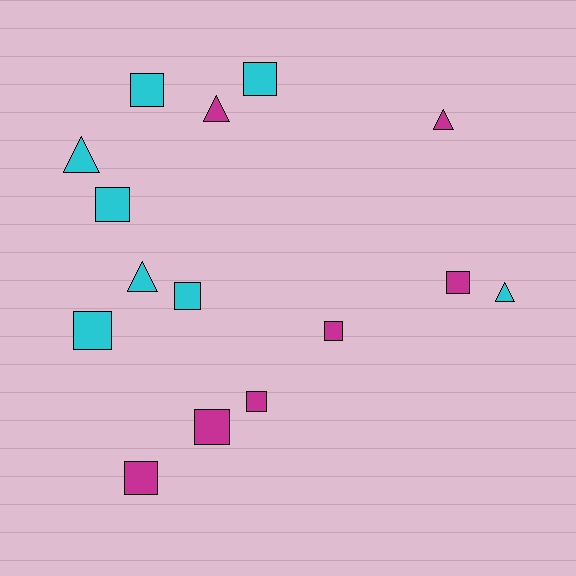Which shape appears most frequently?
Square, with 10 objects.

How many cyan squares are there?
There are 5 cyan squares.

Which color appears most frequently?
Cyan, with 8 objects.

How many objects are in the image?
There are 15 objects.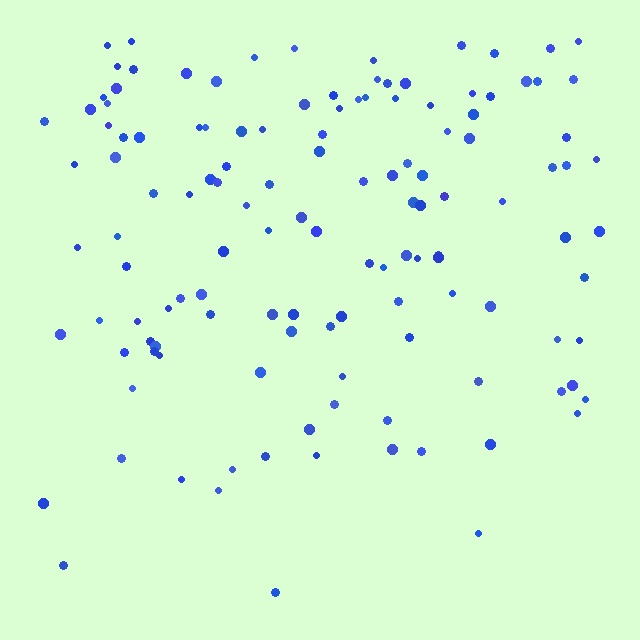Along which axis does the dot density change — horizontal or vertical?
Vertical.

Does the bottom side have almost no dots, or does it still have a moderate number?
Still a moderate number, just noticeably fewer than the top.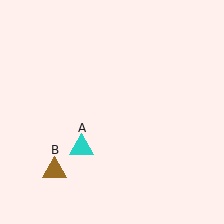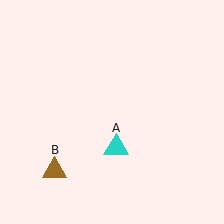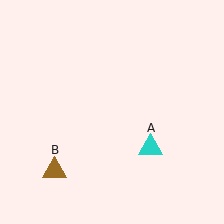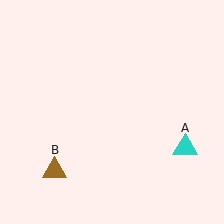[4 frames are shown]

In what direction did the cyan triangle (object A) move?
The cyan triangle (object A) moved right.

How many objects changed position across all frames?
1 object changed position: cyan triangle (object A).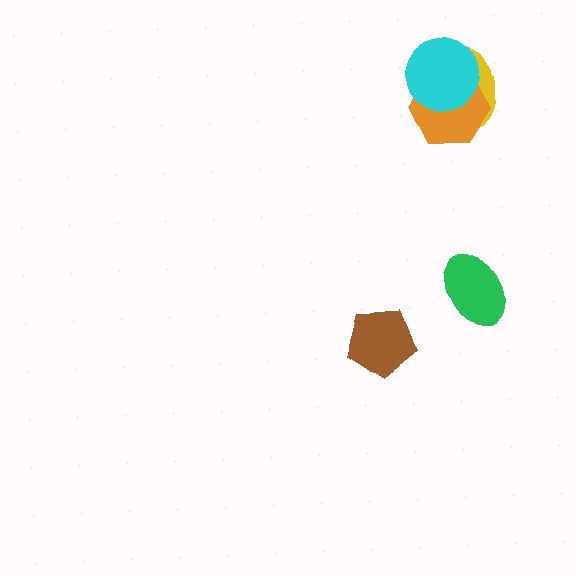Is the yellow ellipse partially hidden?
Yes, it is partially covered by another shape.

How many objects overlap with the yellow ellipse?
2 objects overlap with the yellow ellipse.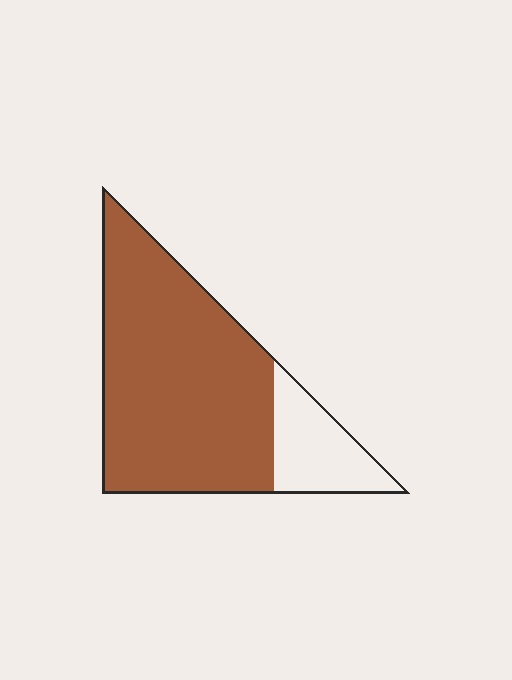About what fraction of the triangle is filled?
About four fifths (4/5).